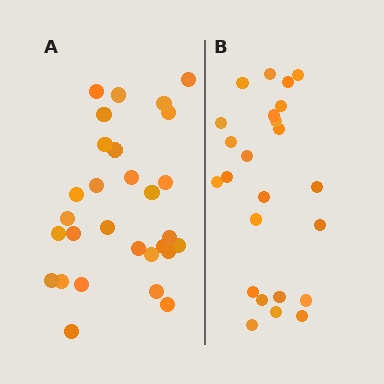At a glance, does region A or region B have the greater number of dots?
Region A (the left region) has more dots.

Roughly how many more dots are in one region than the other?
Region A has about 5 more dots than region B.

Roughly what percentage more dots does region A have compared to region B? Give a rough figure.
About 20% more.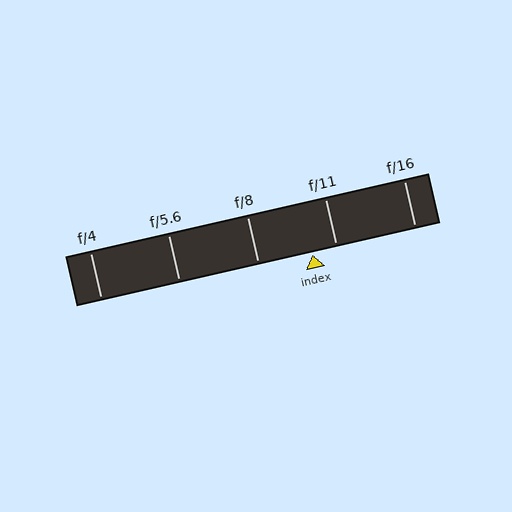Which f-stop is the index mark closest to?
The index mark is closest to f/11.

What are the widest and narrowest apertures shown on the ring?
The widest aperture shown is f/4 and the narrowest is f/16.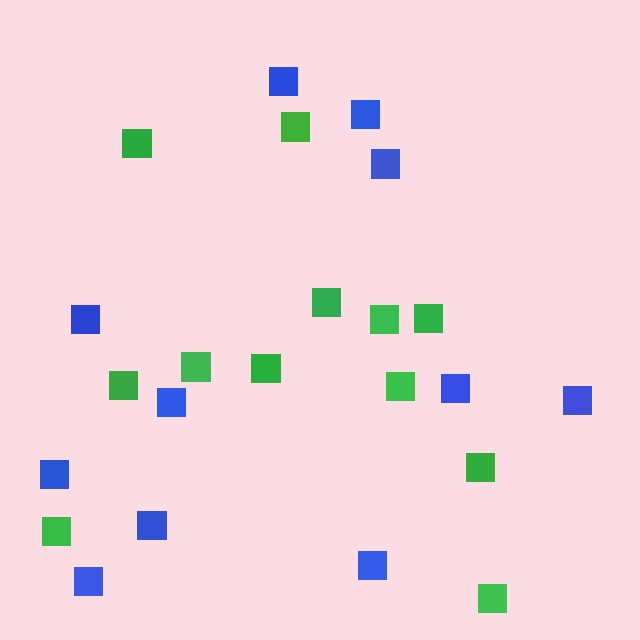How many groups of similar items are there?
There are 2 groups: one group of blue squares (11) and one group of green squares (12).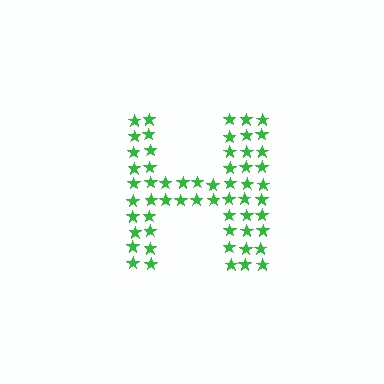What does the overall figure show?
The overall figure shows the letter H.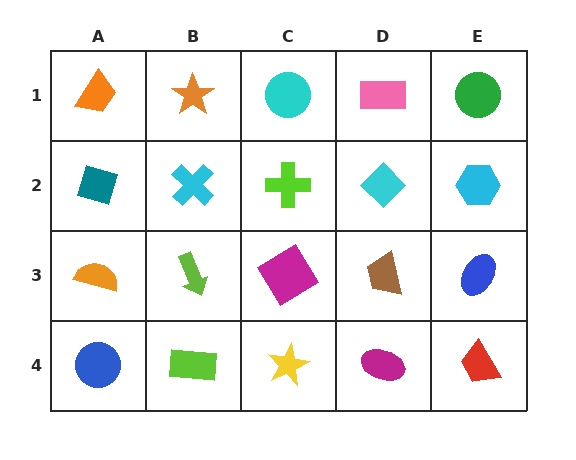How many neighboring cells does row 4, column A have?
2.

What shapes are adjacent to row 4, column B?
A lime arrow (row 3, column B), a blue circle (row 4, column A), a yellow star (row 4, column C).